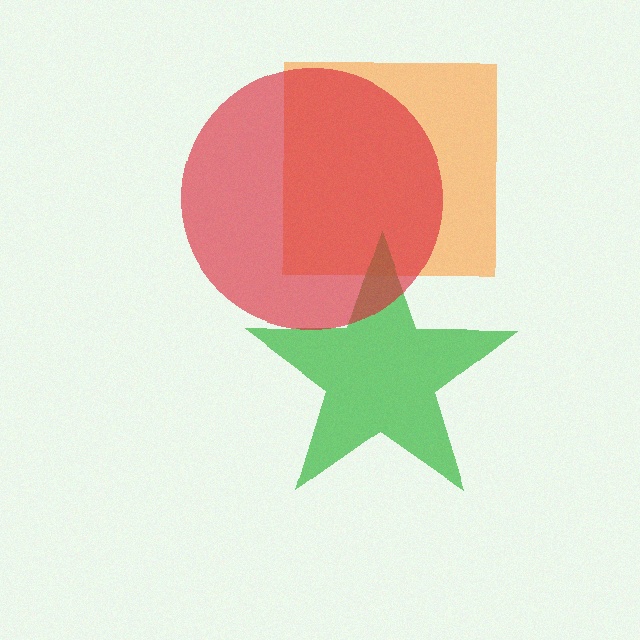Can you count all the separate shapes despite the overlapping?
Yes, there are 3 separate shapes.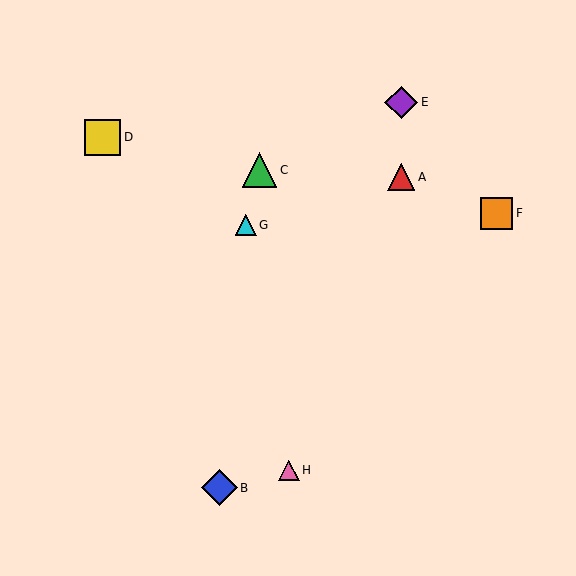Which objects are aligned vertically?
Objects A, E are aligned vertically.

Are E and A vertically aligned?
Yes, both are at x≈401.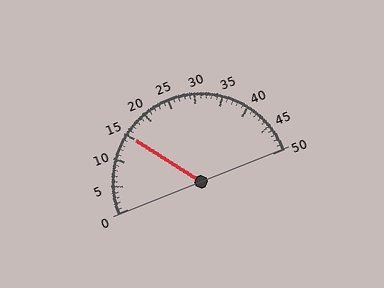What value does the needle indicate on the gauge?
The needle indicates approximately 15.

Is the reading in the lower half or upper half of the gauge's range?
The reading is in the lower half of the range (0 to 50).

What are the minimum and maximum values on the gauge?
The gauge ranges from 0 to 50.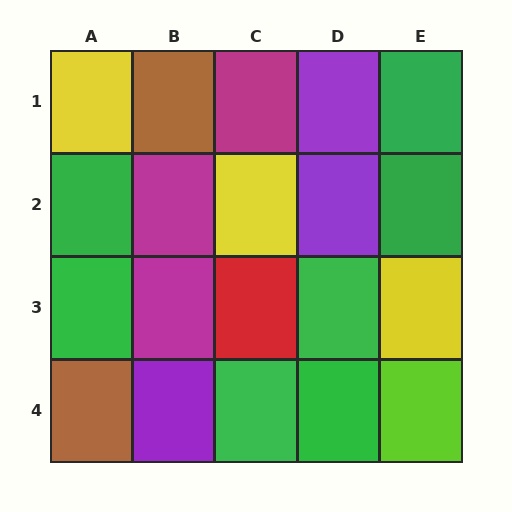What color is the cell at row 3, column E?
Yellow.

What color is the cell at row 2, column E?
Green.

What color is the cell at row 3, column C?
Red.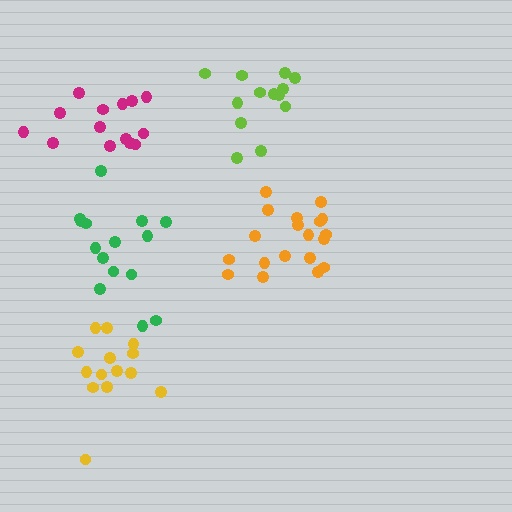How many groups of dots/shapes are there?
There are 5 groups.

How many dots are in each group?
Group 1: 19 dots, Group 2: 14 dots, Group 3: 15 dots, Group 4: 13 dots, Group 5: 14 dots (75 total).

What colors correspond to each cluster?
The clusters are colored: orange, magenta, green, lime, yellow.